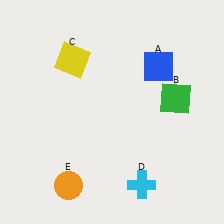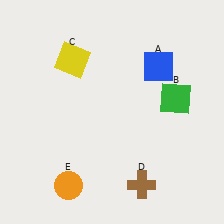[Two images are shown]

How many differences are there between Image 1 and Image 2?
There is 1 difference between the two images.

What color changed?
The cross (D) changed from cyan in Image 1 to brown in Image 2.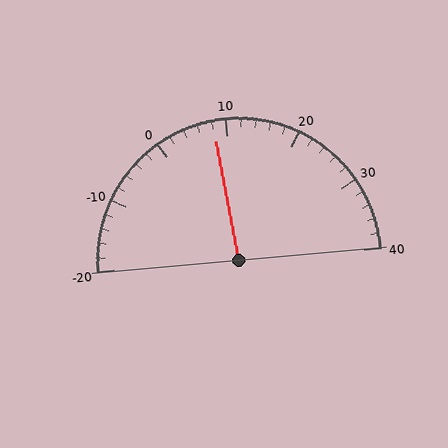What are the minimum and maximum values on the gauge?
The gauge ranges from -20 to 40.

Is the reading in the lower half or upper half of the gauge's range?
The reading is in the lower half of the range (-20 to 40).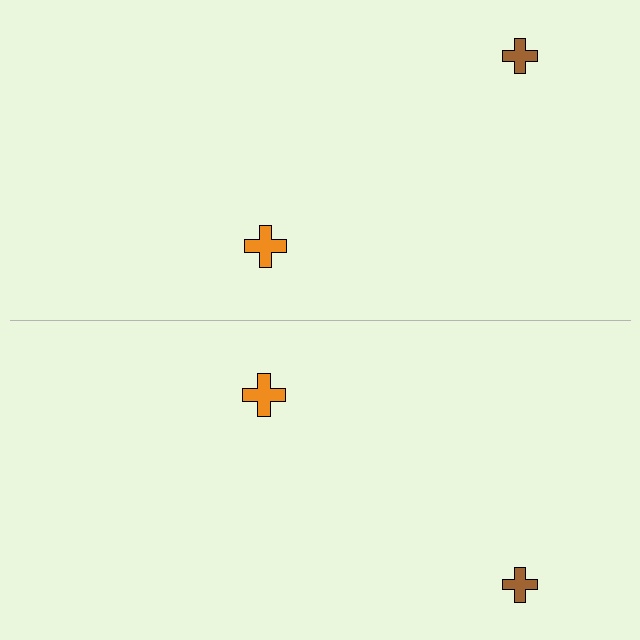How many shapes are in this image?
There are 4 shapes in this image.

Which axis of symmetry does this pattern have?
The pattern has a horizontal axis of symmetry running through the center of the image.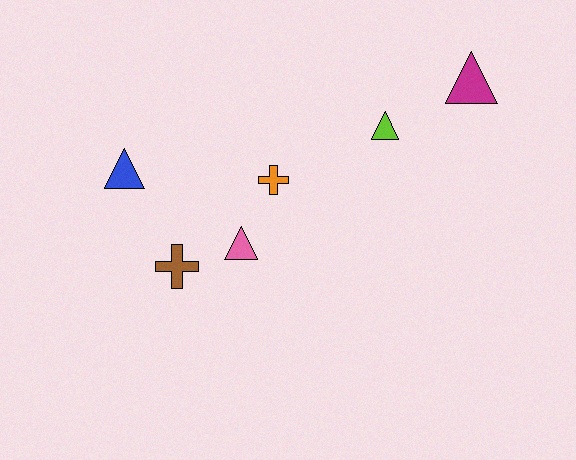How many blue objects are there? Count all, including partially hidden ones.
There is 1 blue object.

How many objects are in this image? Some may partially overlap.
There are 6 objects.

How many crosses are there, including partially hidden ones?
There are 2 crosses.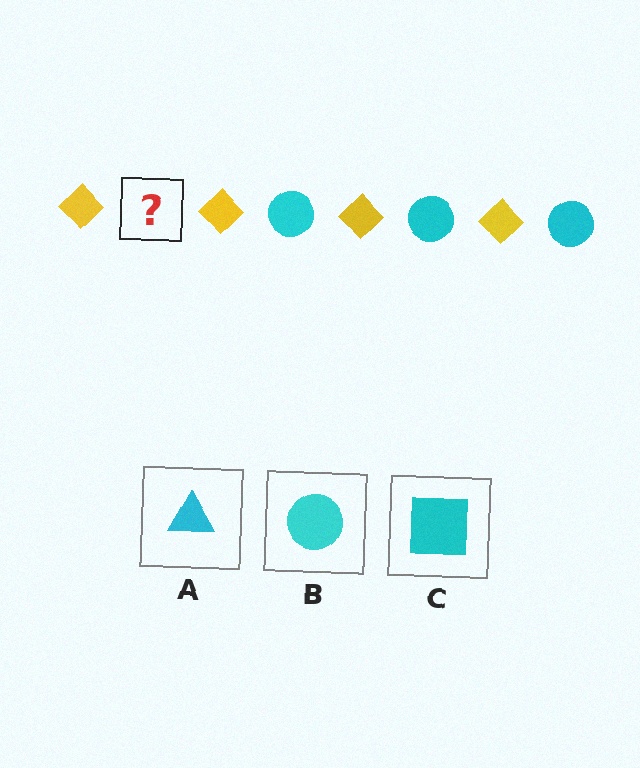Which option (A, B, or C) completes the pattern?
B.